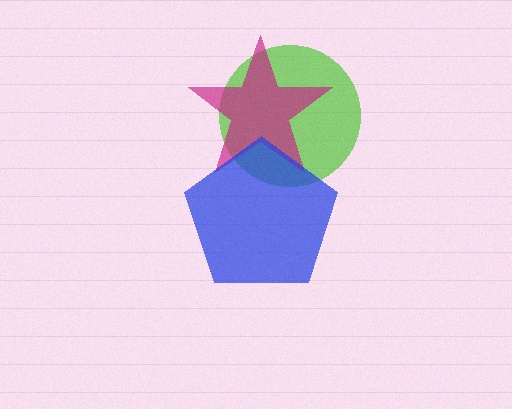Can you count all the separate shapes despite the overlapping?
Yes, there are 3 separate shapes.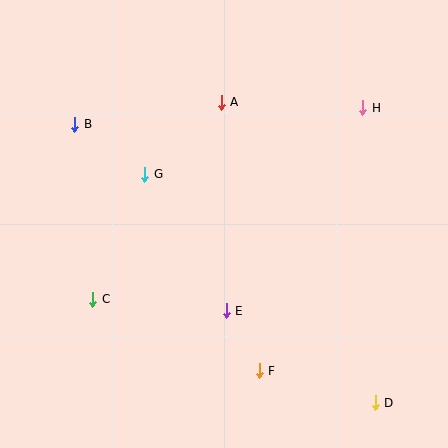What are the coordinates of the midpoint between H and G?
The midpoint between H and G is at (254, 141).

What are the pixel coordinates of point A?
Point A is at (221, 102).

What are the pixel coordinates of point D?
Point D is at (375, 403).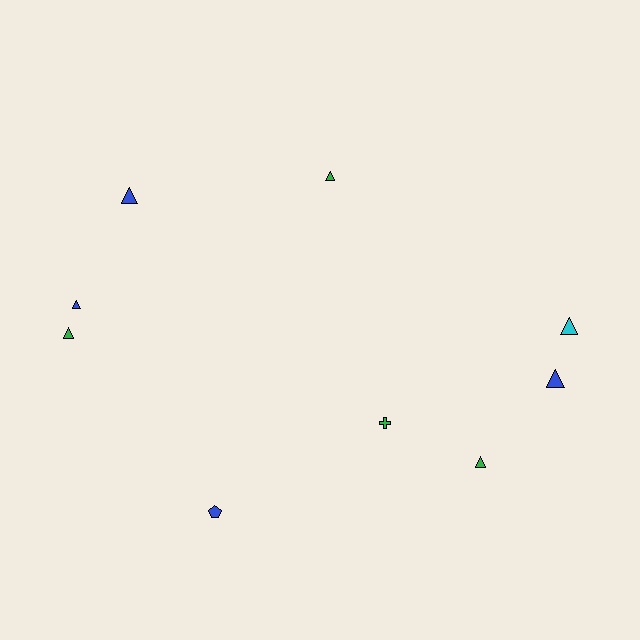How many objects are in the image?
There are 9 objects.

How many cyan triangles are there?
There is 1 cyan triangle.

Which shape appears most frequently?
Triangle, with 7 objects.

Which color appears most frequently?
Blue, with 4 objects.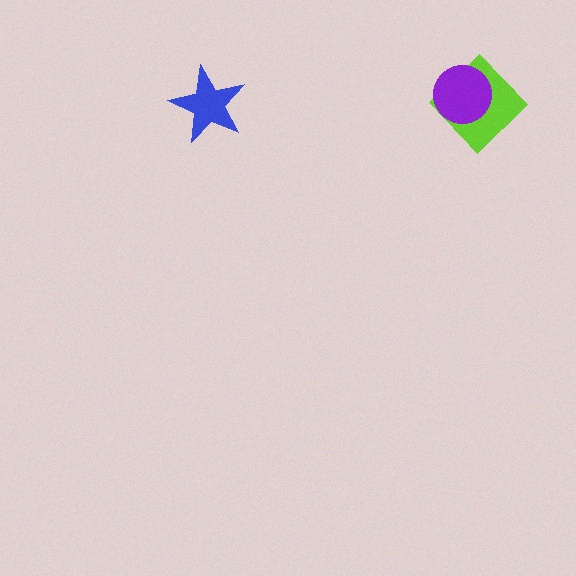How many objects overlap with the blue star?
0 objects overlap with the blue star.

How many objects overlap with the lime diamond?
1 object overlaps with the lime diamond.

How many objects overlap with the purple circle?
1 object overlaps with the purple circle.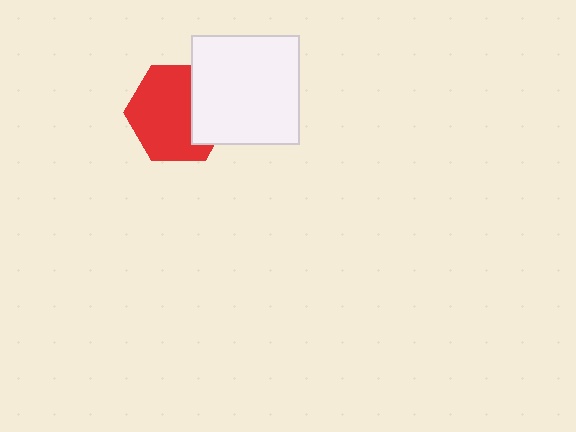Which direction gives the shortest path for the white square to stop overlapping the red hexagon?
Moving right gives the shortest separation.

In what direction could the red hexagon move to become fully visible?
The red hexagon could move left. That would shift it out from behind the white square entirely.